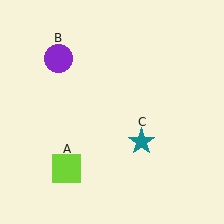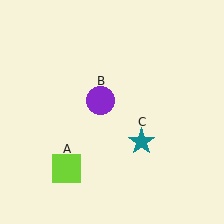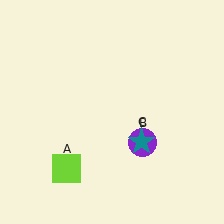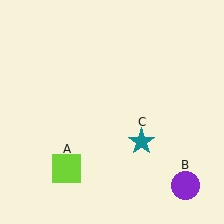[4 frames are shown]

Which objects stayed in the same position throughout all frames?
Lime square (object A) and teal star (object C) remained stationary.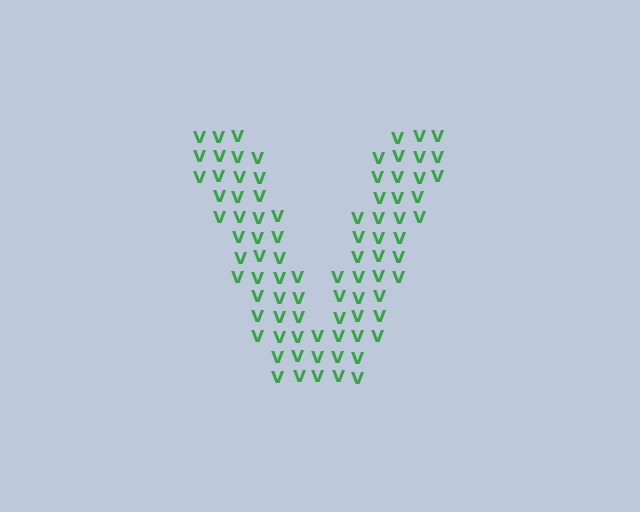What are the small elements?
The small elements are letter V's.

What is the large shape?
The large shape is the letter V.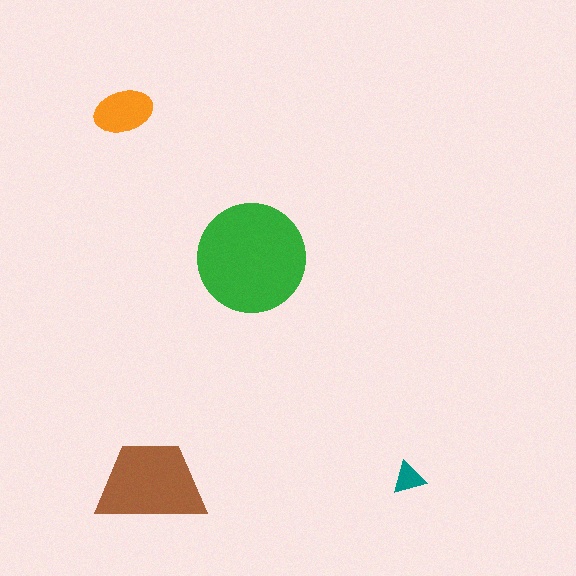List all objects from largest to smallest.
The green circle, the brown trapezoid, the orange ellipse, the teal triangle.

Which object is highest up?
The orange ellipse is topmost.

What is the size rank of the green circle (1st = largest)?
1st.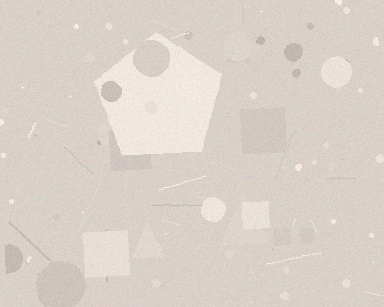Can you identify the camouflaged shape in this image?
The camouflaged shape is a pentagon.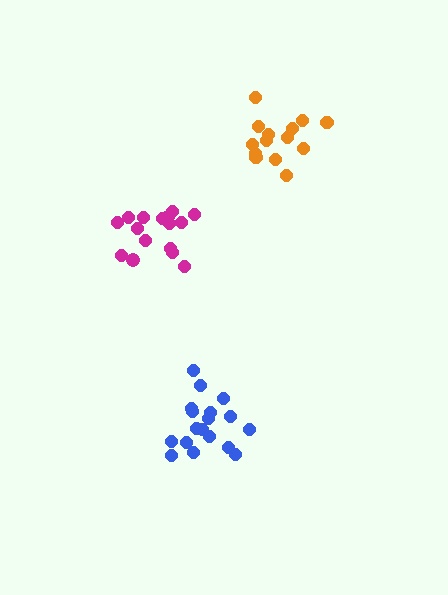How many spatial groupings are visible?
There are 3 spatial groupings.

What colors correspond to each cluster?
The clusters are colored: orange, blue, magenta.